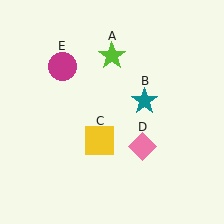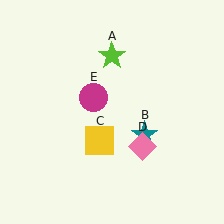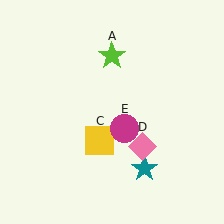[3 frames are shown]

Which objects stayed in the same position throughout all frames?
Lime star (object A) and yellow square (object C) and pink diamond (object D) remained stationary.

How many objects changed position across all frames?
2 objects changed position: teal star (object B), magenta circle (object E).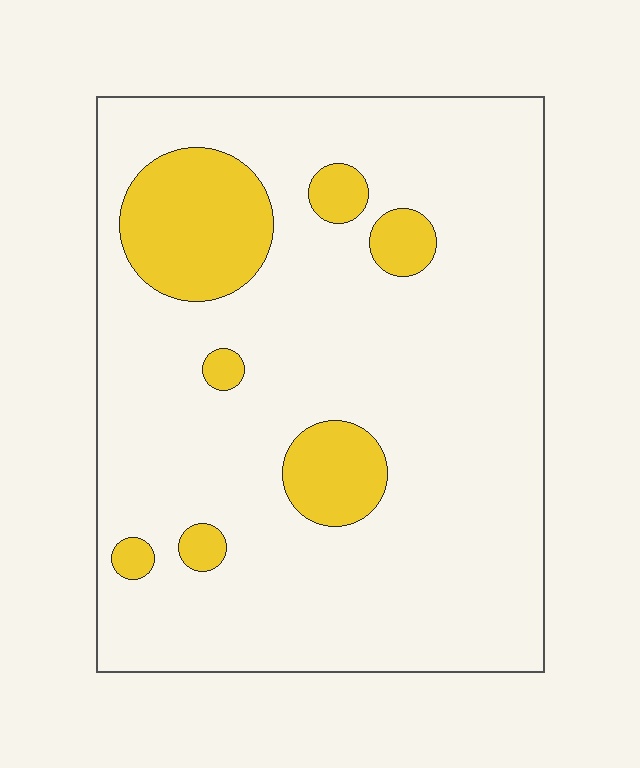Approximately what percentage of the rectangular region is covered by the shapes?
Approximately 15%.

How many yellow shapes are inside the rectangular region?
7.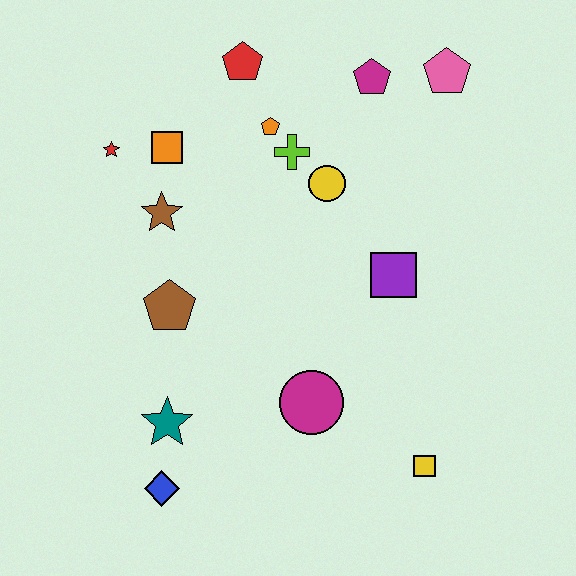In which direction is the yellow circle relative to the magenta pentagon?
The yellow circle is below the magenta pentagon.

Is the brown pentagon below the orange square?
Yes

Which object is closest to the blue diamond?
The teal star is closest to the blue diamond.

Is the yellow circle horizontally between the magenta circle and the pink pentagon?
Yes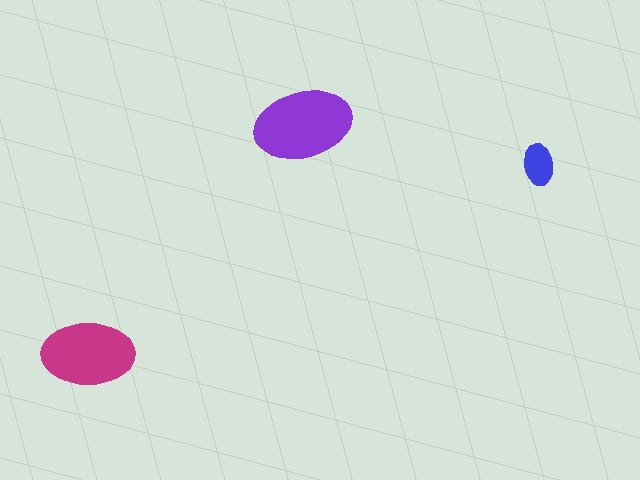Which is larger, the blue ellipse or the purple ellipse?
The purple one.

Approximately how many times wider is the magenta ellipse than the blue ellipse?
About 2 times wider.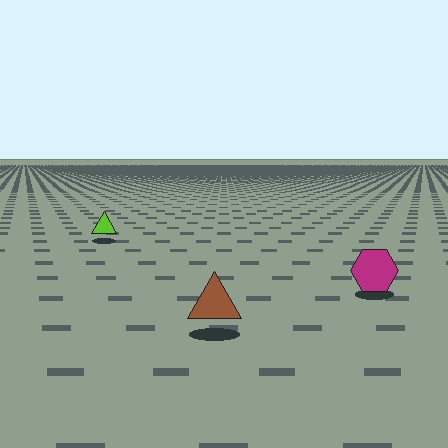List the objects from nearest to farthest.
From nearest to farthest: the brown triangle, the magenta hexagon, the lime triangle.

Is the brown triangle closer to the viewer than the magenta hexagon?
Yes. The brown triangle is closer — you can tell from the texture gradient: the ground texture is coarser near it.